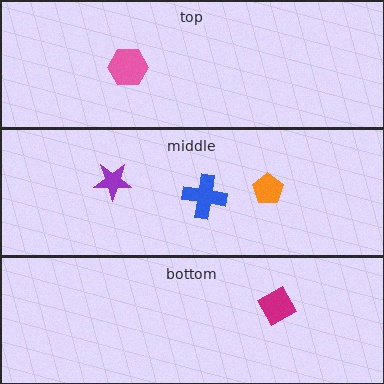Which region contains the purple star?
The middle region.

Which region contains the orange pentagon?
The middle region.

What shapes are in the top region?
The pink hexagon.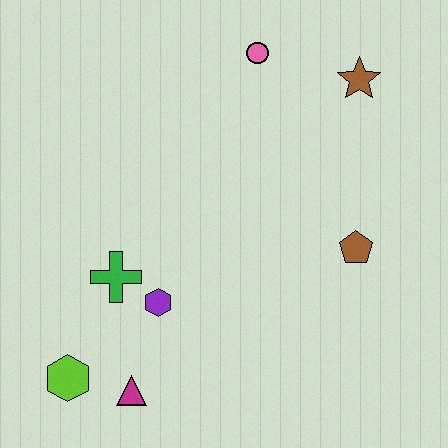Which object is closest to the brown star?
The pink circle is closest to the brown star.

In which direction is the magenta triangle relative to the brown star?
The magenta triangle is below the brown star.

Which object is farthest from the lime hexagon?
The brown star is farthest from the lime hexagon.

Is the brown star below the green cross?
No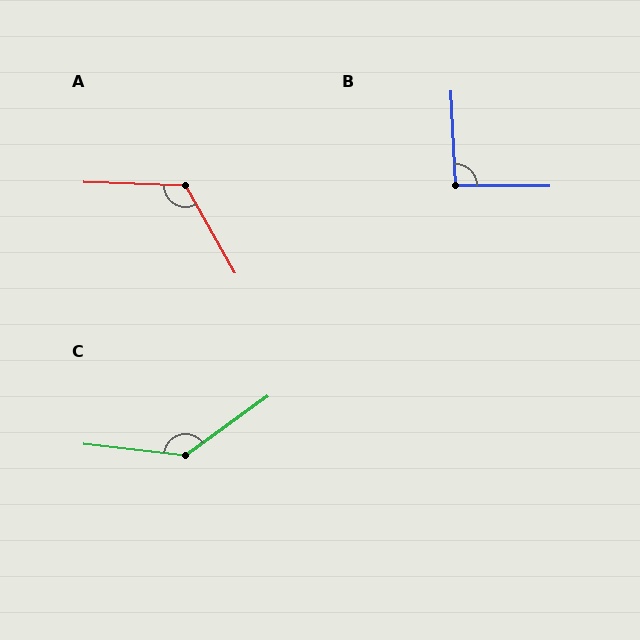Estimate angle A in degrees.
Approximately 121 degrees.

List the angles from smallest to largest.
B (93°), A (121°), C (138°).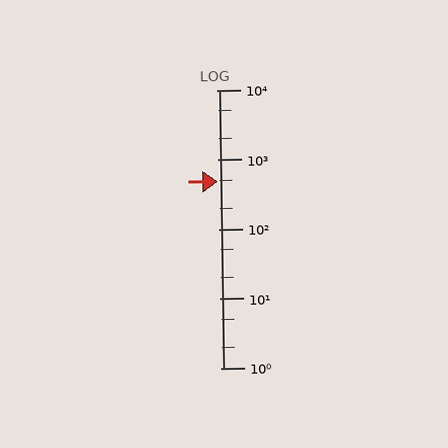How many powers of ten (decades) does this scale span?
The scale spans 4 decades, from 1 to 10000.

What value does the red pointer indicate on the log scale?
The pointer indicates approximately 490.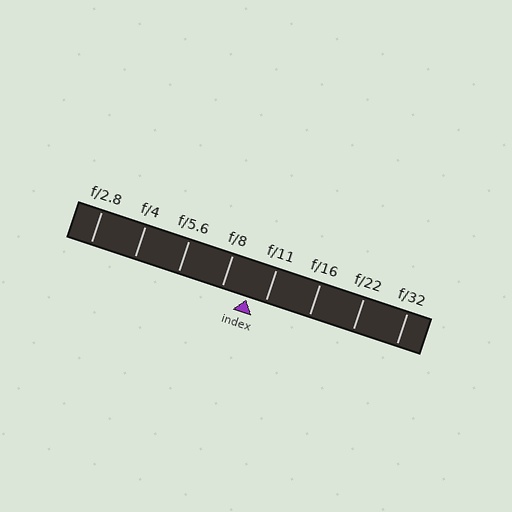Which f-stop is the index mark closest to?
The index mark is closest to f/11.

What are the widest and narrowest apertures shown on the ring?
The widest aperture shown is f/2.8 and the narrowest is f/32.